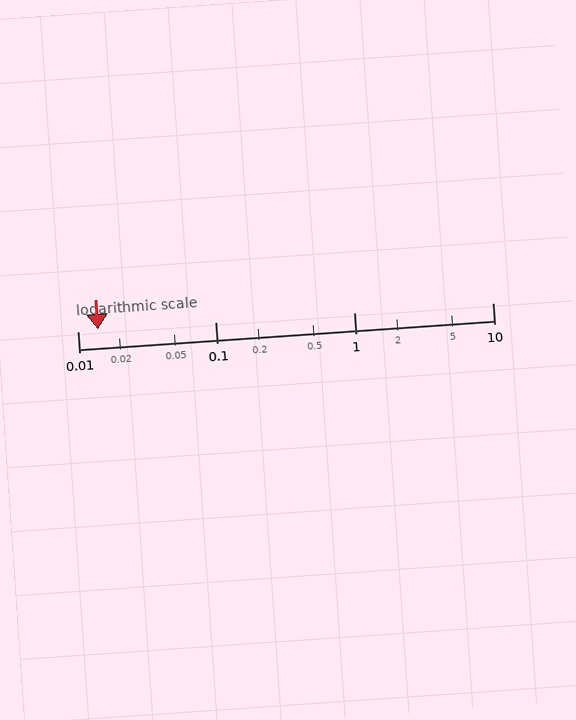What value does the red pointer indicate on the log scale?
The pointer indicates approximately 0.014.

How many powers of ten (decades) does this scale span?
The scale spans 3 decades, from 0.01 to 10.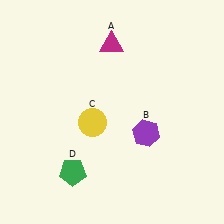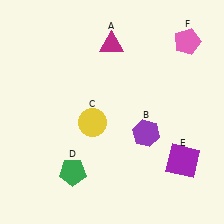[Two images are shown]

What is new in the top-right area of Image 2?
A pink pentagon (F) was added in the top-right area of Image 2.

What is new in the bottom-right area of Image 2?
A purple square (E) was added in the bottom-right area of Image 2.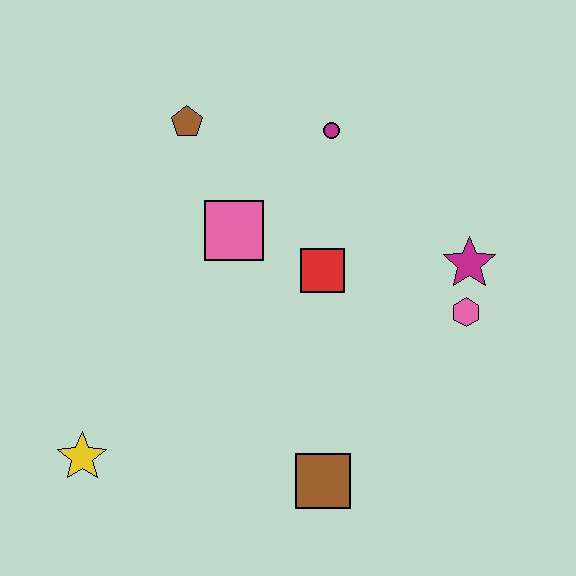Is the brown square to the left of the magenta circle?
Yes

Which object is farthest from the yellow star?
The magenta star is farthest from the yellow star.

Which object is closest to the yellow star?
The brown square is closest to the yellow star.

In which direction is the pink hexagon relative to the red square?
The pink hexagon is to the right of the red square.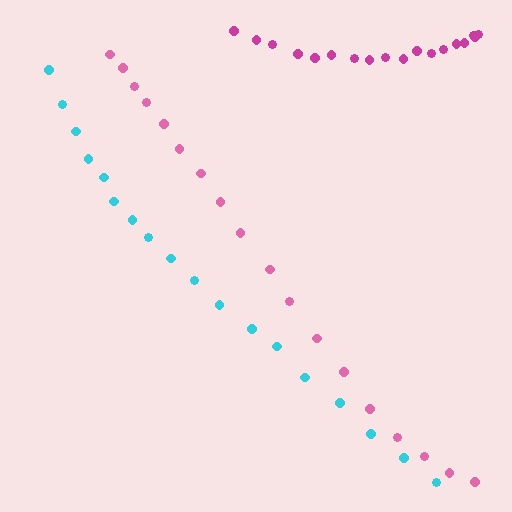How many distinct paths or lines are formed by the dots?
There are 3 distinct paths.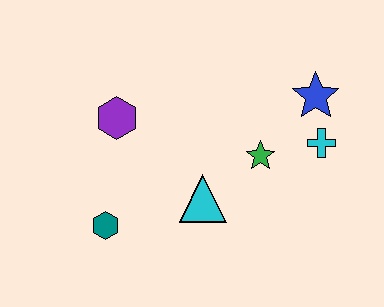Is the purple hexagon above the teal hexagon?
Yes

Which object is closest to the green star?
The cyan cross is closest to the green star.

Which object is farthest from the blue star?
The teal hexagon is farthest from the blue star.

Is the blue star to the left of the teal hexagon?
No